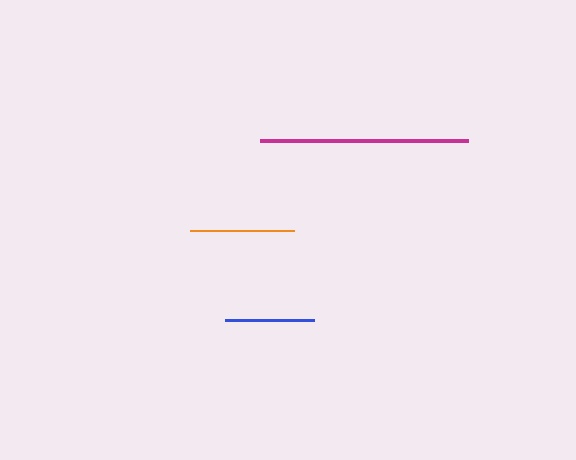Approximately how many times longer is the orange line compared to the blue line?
The orange line is approximately 1.2 times the length of the blue line.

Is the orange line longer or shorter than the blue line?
The orange line is longer than the blue line.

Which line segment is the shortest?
The blue line is the shortest at approximately 89 pixels.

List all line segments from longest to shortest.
From longest to shortest: magenta, orange, blue.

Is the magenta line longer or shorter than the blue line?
The magenta line is longer than the blue line.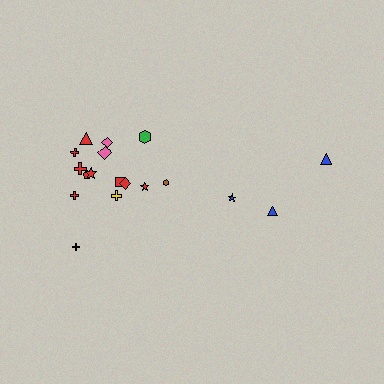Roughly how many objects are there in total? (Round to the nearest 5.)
Roughly 20 objects in total.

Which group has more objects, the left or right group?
The left group.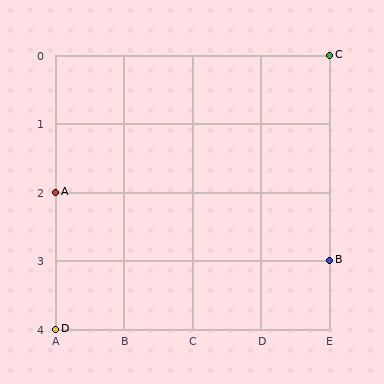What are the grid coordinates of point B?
Point B is at grid coordinates (E, 3).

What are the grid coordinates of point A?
Point A is at grid coordinates (A, 2).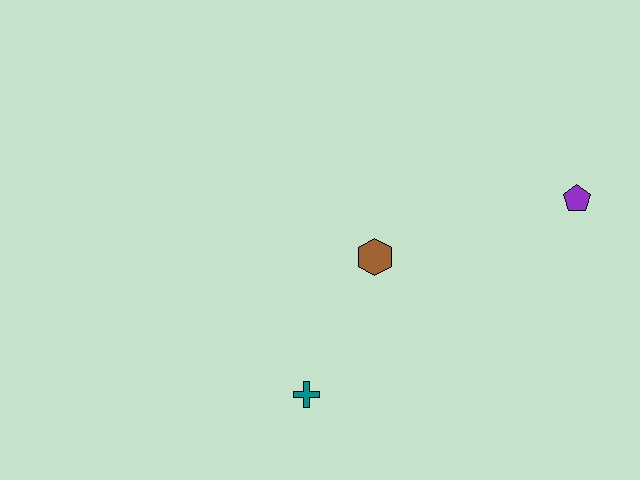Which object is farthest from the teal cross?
The purple pentagon is farthest from the teal cross.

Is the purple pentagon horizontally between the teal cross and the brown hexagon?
No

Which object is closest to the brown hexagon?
The teal cross is closest to the brown hexagon.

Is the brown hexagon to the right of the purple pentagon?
No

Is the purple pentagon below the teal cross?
No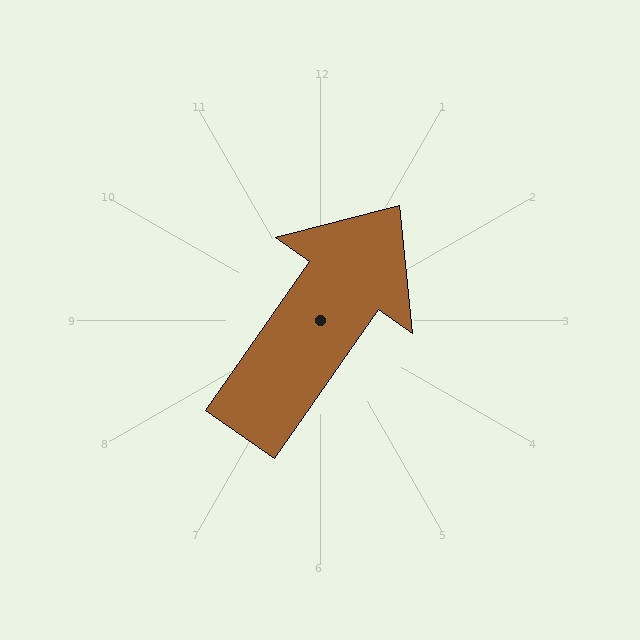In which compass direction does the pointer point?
Northeast.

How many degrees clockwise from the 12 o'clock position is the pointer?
Approximately 35 degrees.